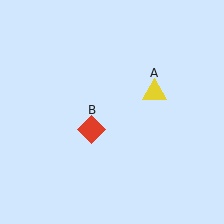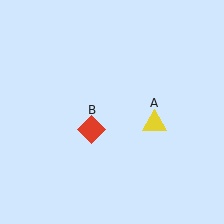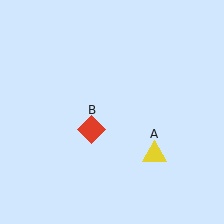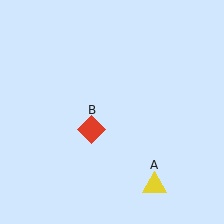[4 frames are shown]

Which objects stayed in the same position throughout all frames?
Red diamond (object B) remained stationary.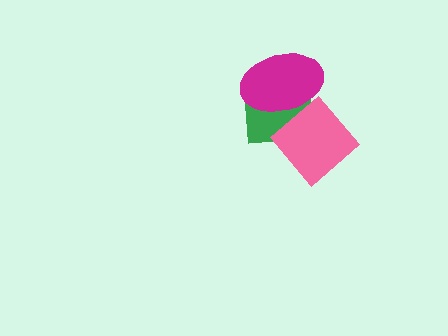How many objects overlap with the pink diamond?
2 objects overlap with the pink diamond.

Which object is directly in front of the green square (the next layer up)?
The magenta ellipse is directly in front of the green square.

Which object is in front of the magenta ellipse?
The pink diamond is in front of the magenta ellipse.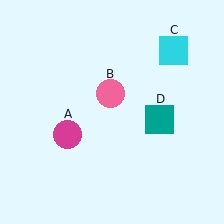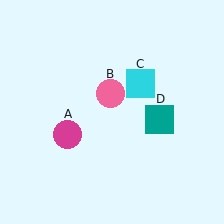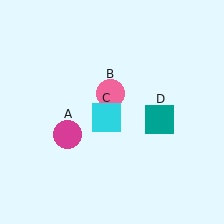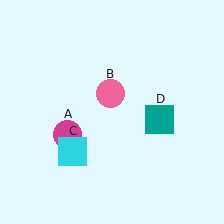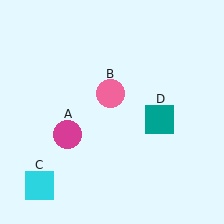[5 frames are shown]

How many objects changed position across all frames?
1 object changed position: cyan square (object C).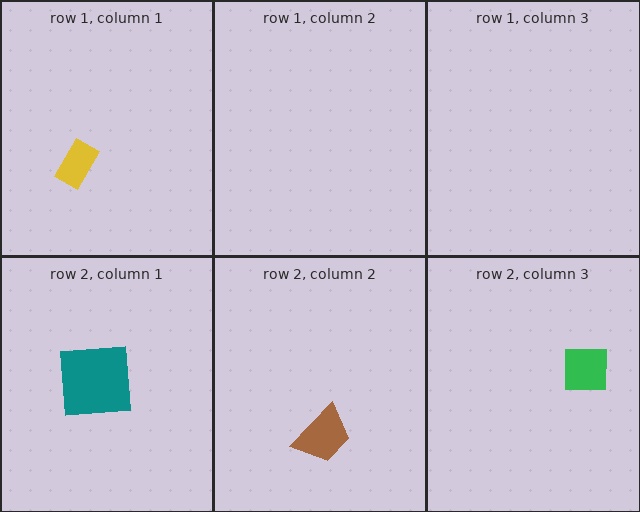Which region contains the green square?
The row 2, column 3 region.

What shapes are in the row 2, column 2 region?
The brown trapezoid.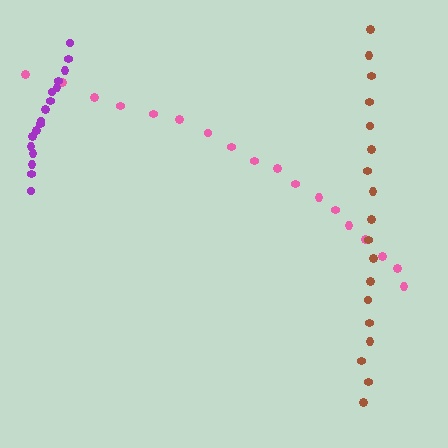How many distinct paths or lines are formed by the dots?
There are 3 distinct paths.